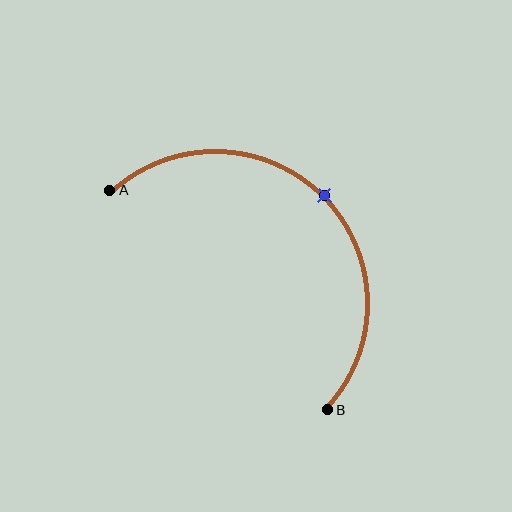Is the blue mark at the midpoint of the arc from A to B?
Yes. The blue mark lies on the arc at equal arc-length from both A and B — it is the arc midpoint.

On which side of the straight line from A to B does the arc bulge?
The arc bulges above and to the right of the straight line connecting A and B.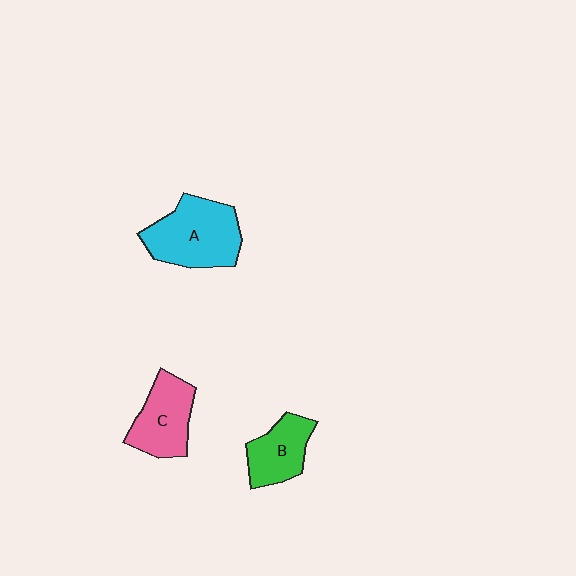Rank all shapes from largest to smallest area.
From largest to smallest: A (cyan), C (pink), B (green).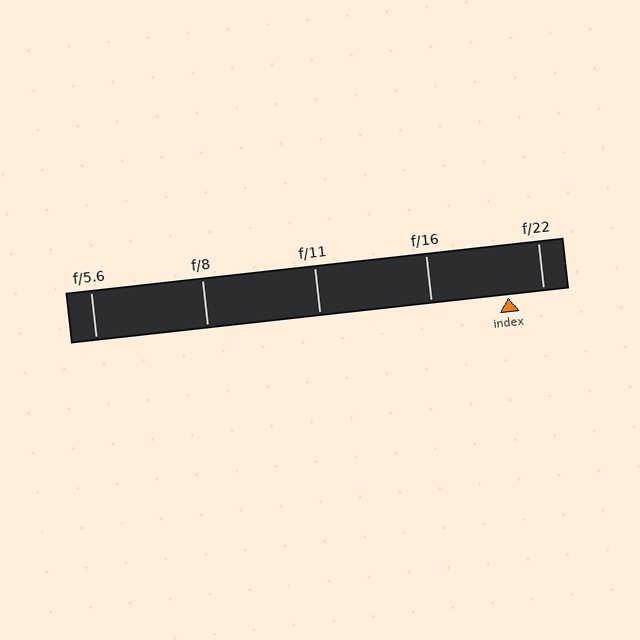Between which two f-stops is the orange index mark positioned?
The index mark is between f/16 and f/22.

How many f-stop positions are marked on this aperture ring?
There are 5 f-stop positions marked.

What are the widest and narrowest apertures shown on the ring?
The widest aperture shown is f/5.6 and the narrowest is f/22.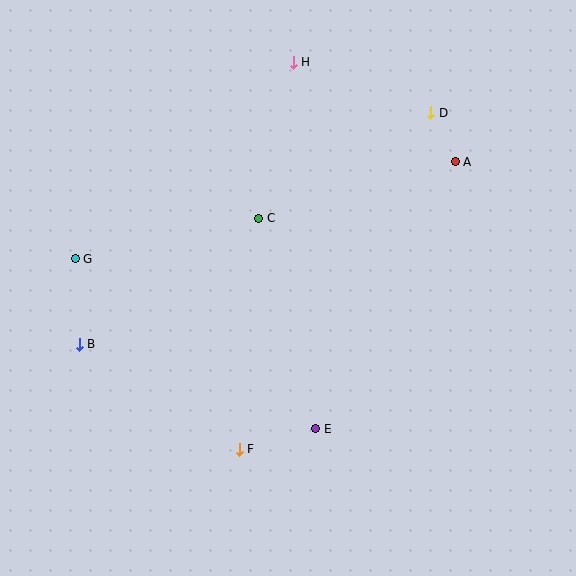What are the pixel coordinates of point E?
Point E is at (316, 429).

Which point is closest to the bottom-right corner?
Point E is closest to the bottom-right corner.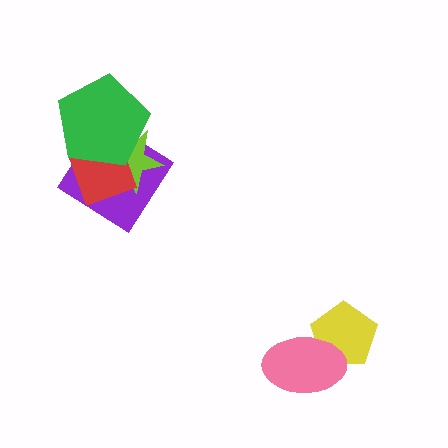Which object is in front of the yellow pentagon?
The pink ellipse is in front of the yellow pentagon.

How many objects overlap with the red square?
3 objects overlap with the red square.